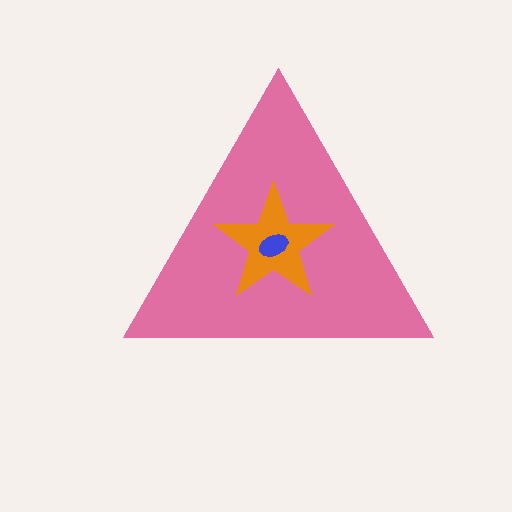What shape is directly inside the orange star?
The blue ellipse.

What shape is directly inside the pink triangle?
The orange star.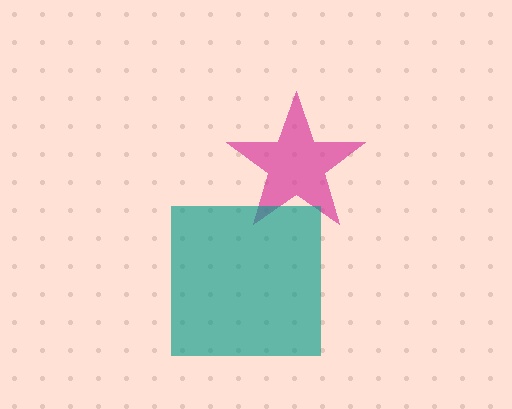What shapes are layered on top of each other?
The layered shapes are: a magenta star, a teal square.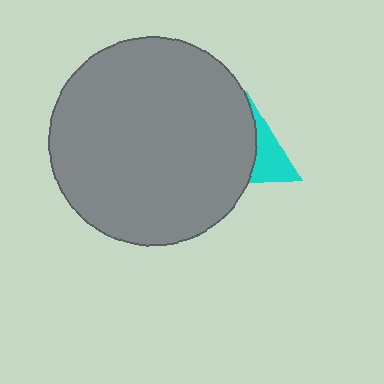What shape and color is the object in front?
The object in front is a gray circle.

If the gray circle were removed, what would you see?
You would see the complete cyan triangle.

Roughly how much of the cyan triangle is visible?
A small part of it is visible (roughly 39%).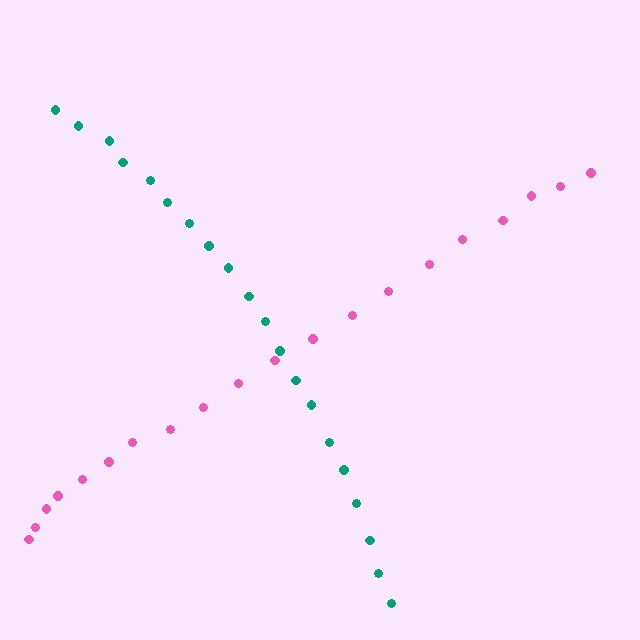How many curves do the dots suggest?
There are 2 distinct paths.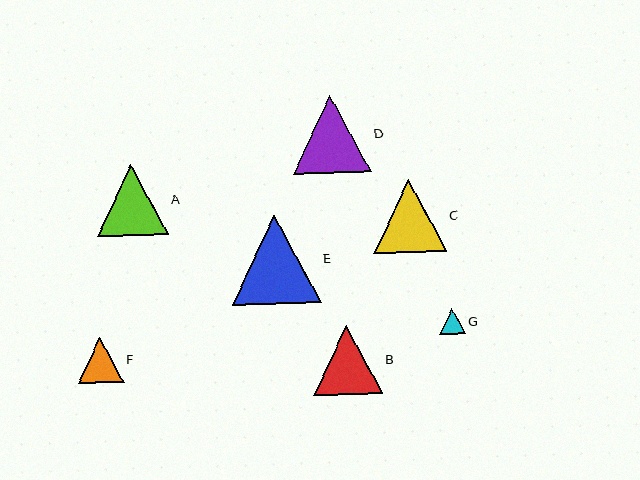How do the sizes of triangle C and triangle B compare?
Triangle C and triangle B are approximately the same size.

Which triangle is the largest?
Triangle E is the largest with a size of approximately 89 pixels.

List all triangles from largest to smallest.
From largest to smallest: E, D, C, A, B, F, G.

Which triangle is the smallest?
Triangle G is the smallest with a size of approximately 26 pixels.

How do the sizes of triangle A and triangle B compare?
Triangle A and triangle B are approximately the same size.